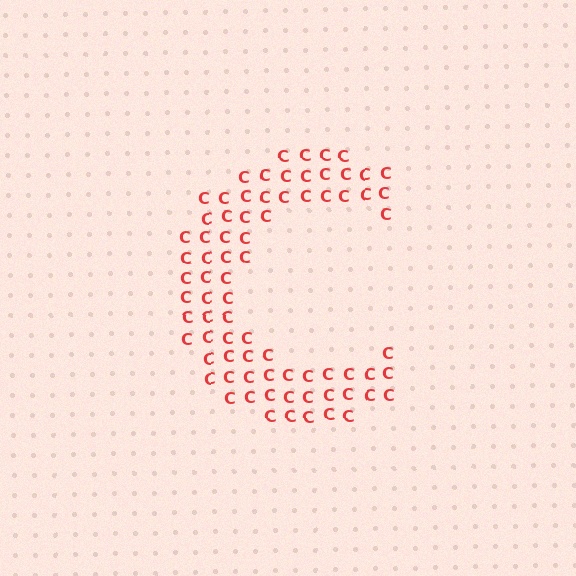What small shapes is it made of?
It is made of small letter C's.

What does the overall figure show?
The overall figure shows the letter C.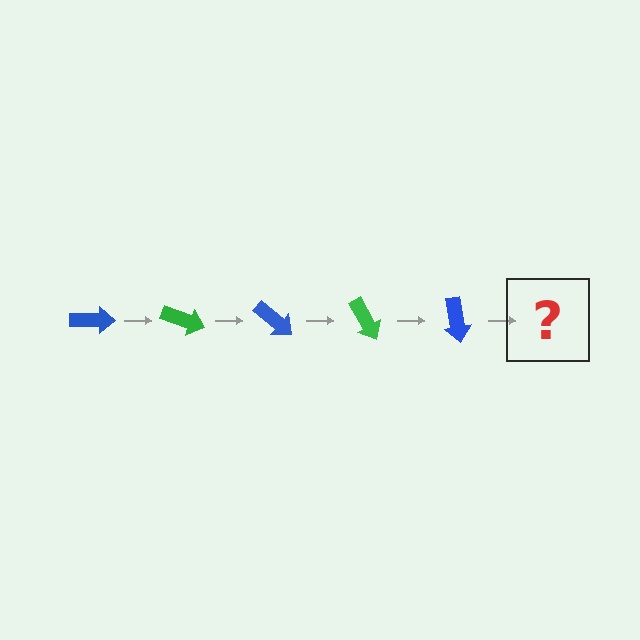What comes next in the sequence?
The next element should be a green arrow, rotated 100 degrees from the start.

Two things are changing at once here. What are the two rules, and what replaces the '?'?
The two rules are that it rotates 20 degrees each step and the color cycles through blue and green. The '?' should be a green arrow, rotated 100 degrees from the start.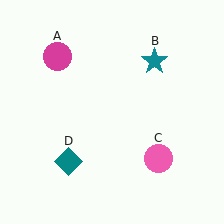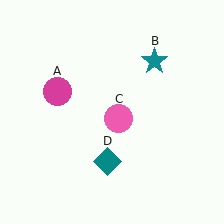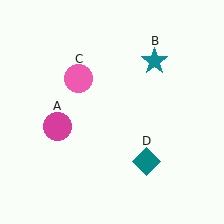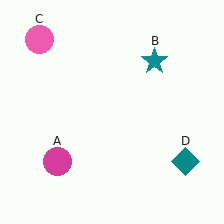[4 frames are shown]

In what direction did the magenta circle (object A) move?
The magenta circle (object A) moved down.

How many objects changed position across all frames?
3 objects changed position: magenta circle (object A), pink circle (object C), teal diamond (object D).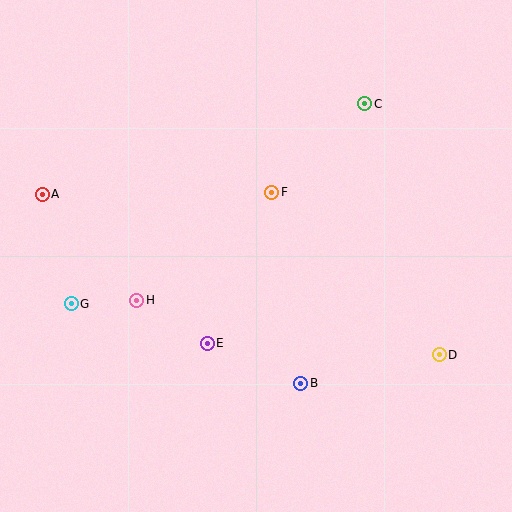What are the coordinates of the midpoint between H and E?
The midpoint between H and E is at (172, 322).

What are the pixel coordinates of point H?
Point H is at (137, 300).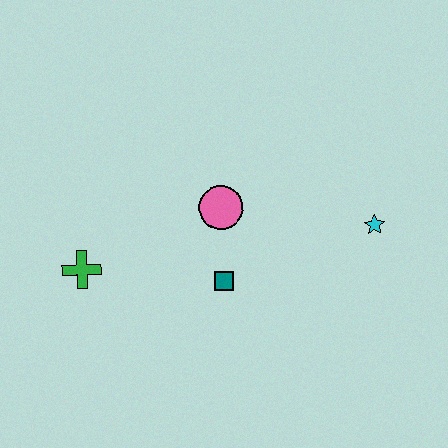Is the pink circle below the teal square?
No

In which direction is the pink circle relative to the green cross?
The pink circle is to the right of the green cross.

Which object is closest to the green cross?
The teal square is closest to the green cross.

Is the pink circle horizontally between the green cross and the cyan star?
Yes